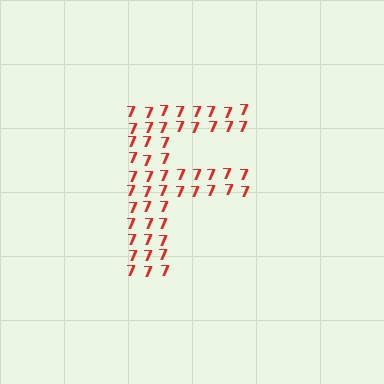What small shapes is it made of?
It is made of small digit 7's.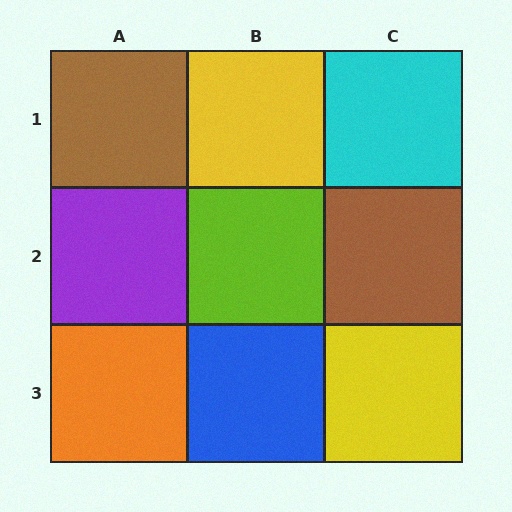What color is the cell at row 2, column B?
Lime.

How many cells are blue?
1 cell is blue.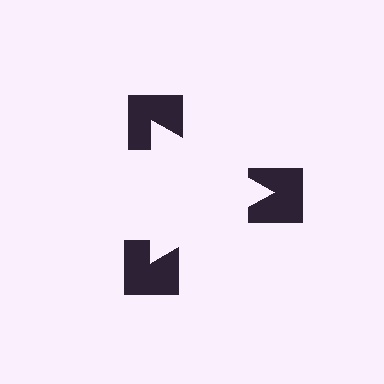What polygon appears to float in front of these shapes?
An illusory triangle — its edges are inferred from the aligned wedge cuts in the notched squares, not physically drawn.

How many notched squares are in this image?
There are 3 — one at each vertex of the illusory triangle.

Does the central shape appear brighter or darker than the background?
It typically appears slightly brighter than the background, even though no actual brightness change is drawn.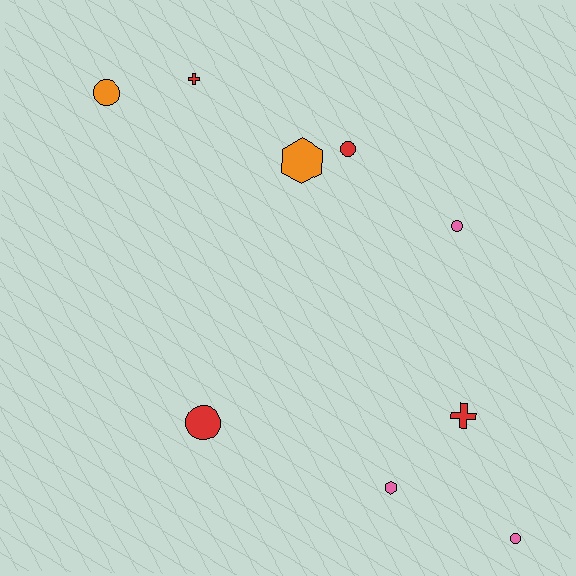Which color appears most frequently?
Red, with 4 objects.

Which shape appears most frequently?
Circle, with 5 objects.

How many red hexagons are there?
There are no red hexagons.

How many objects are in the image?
There are 9 objects.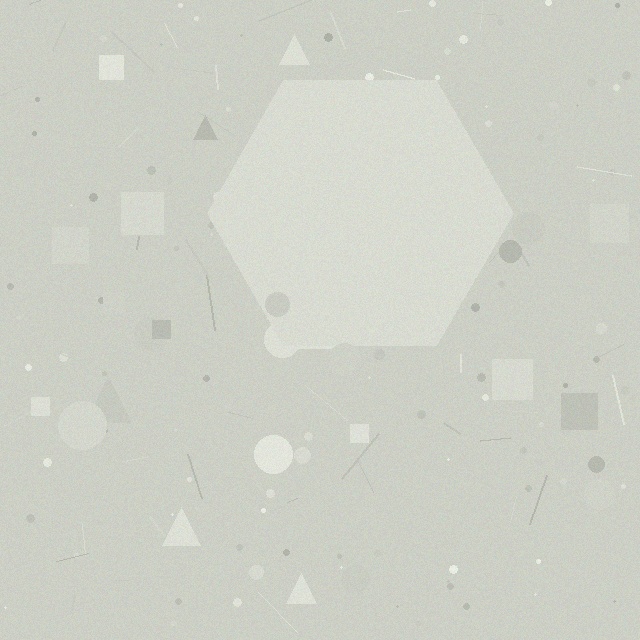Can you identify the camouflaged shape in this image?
The camouflaged shape is a hexagon.